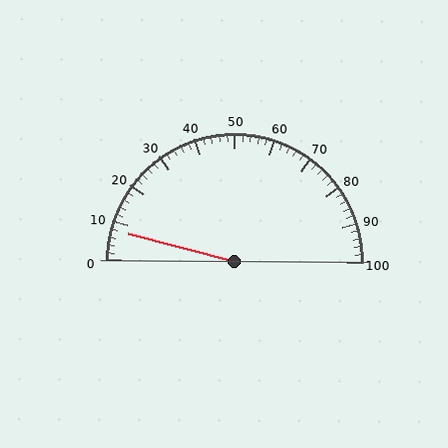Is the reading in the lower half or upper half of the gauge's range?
The reading is in the lower half of the range (0 to 100).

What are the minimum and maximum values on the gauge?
The gauge ranges from 0 to 100.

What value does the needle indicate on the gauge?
The needle indicates approximately 8.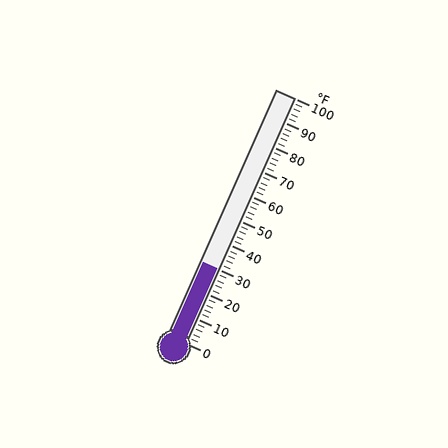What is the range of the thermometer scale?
The thermometer scale ranges from 0°F to 100°F.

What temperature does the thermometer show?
The thermometer shows approximately 30°F.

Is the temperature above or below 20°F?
The temperature is above 20°F.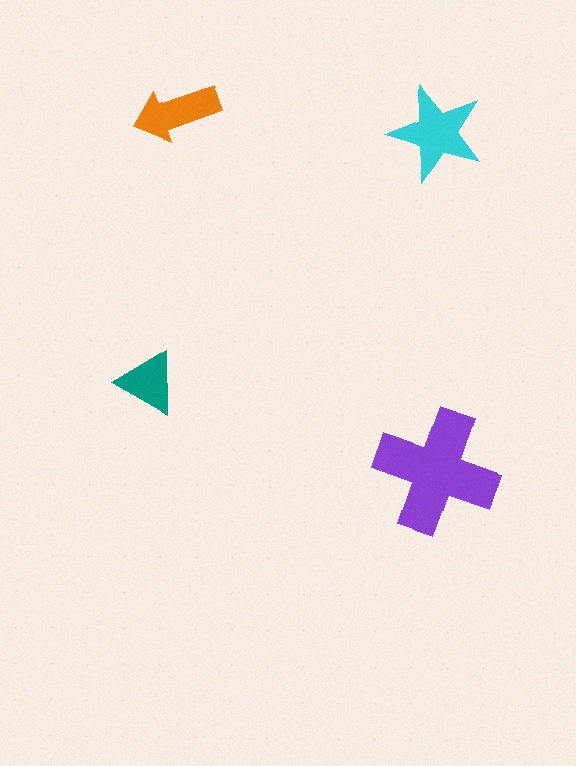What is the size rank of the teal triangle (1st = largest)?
4th.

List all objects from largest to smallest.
The purple cross, the cyan star, the orange arrow, the teal triangle.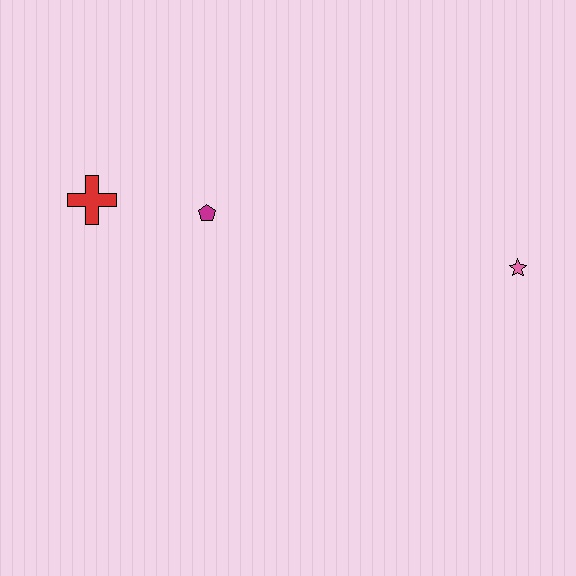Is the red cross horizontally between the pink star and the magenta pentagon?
No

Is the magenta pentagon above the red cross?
No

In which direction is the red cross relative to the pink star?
The red cross is to the left of the pink star.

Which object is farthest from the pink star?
The red cross is farthest from the pink star.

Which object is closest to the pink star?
The magenta pentagon is closest to the pink star.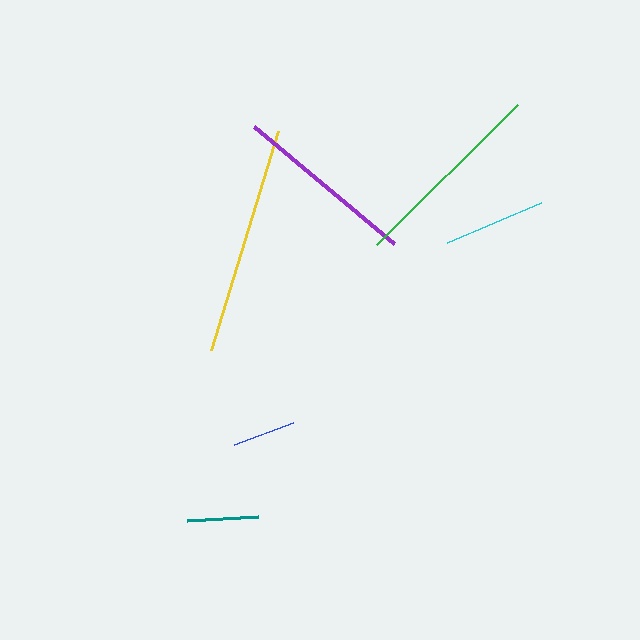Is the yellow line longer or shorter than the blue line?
The yellow line is longer than the blue line.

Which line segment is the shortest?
The blue line is the shortest at approximately 63 pixels.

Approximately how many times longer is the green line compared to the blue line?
The green line is approximately 3.2 times the length of the blue line.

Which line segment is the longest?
The yellow line is the longest at approximately 228 pixels.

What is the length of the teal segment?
The teal segment is approximately 71 pixels long.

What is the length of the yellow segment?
The yellow segment is approximately 228 pixels long.